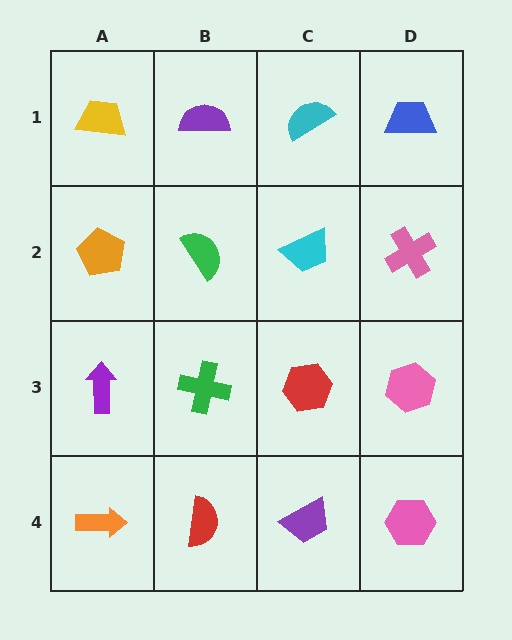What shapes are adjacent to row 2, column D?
A blue trapezoid (row 1, column D), a pink hexagon (row 3, column D), a cyan trapezoid (row 2, column C).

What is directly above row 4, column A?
A purple arrow.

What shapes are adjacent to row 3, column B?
A green semicircle (row 2, column B), a red semicircle (row 4, column B), a purple arrow (row 3, column A), a red hexagon (row 3, column C).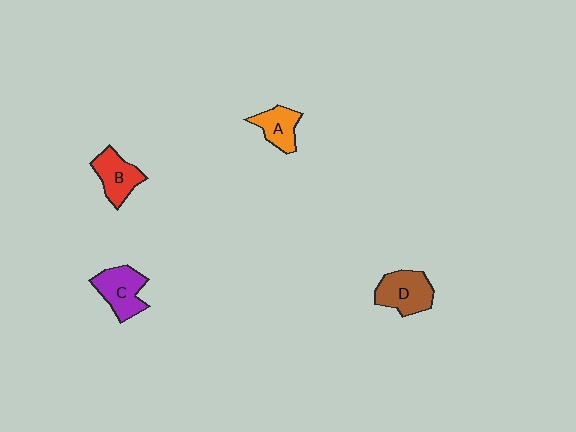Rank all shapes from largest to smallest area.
From largest to smallest: D (brown), C (purple), B (red), A (orange).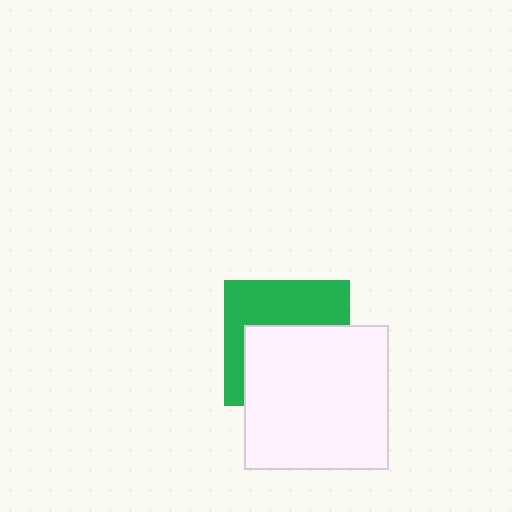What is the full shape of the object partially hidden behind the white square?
The partially hidden object is a green square.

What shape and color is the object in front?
The object in front is a white square.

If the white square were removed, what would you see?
You would see the complete green square.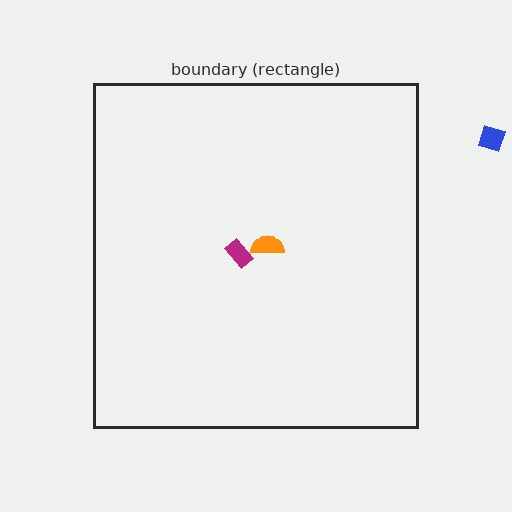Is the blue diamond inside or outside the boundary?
Outside.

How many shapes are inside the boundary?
2 inside, 1 outside.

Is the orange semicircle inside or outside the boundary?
Inside.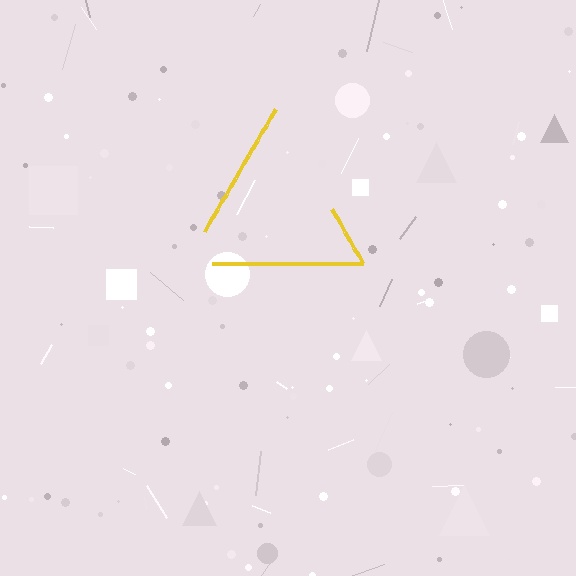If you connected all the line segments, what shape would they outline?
They would outline a triangle.